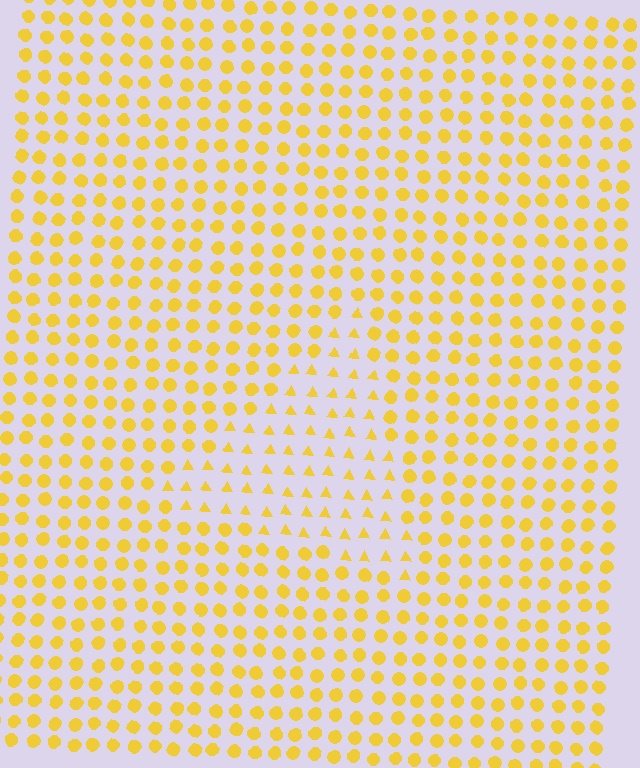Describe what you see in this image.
The image is filled with small yellow elements arranged in a uniform grid. A triangle-shaped region contains triangles, while the surrounding area contains circles. The boundary is defined purely by the change in element shape.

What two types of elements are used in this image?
The image uses triangles inside the triangle region and circles outside it.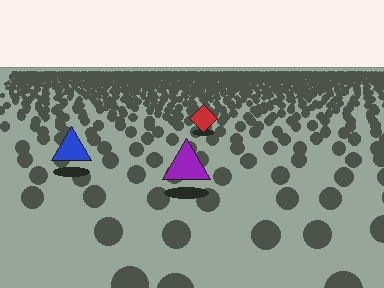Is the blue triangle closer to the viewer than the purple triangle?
No. The purple triangle is closer — you can tell from the texture gradient: the ground texture is coarser near it.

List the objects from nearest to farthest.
From nearest to farthest: the purple triangle, the blue triangle, the red diamond.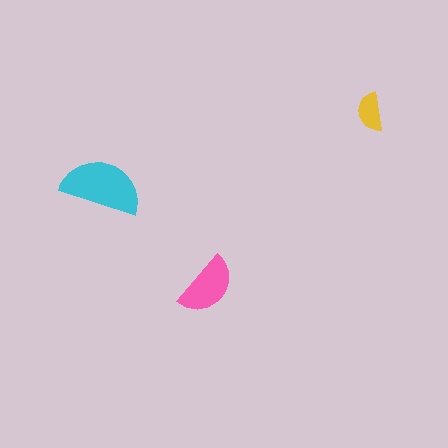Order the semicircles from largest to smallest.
the cyan one, the pink one, the yellow one.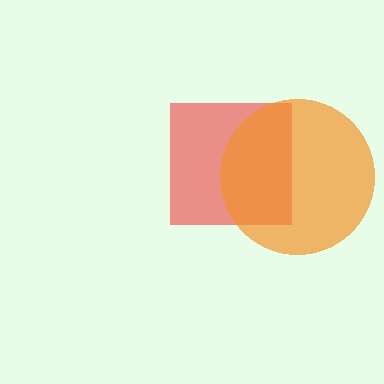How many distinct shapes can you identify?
There are 2 distinct shapes: a red square, an orange circle.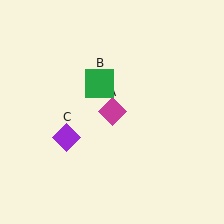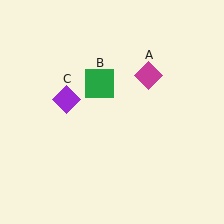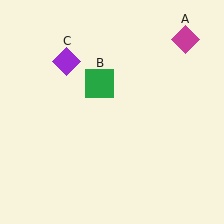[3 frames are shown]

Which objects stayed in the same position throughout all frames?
Green square (object B) remained stationary.